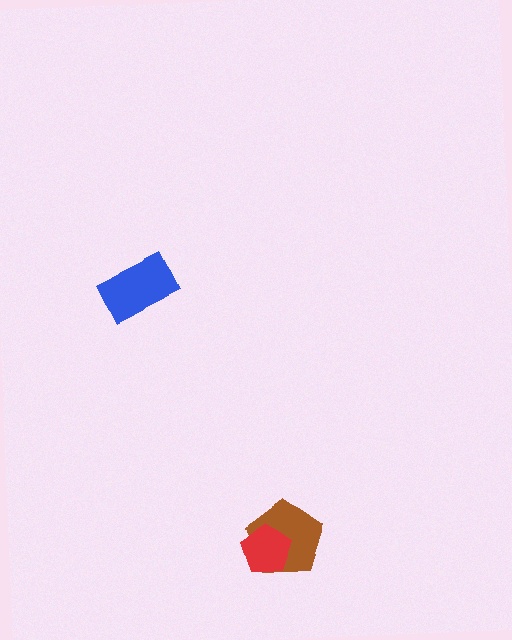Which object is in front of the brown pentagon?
The red pentagon is in front of the brown pentagon.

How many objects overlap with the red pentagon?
1 object overlaps with the red pentagon.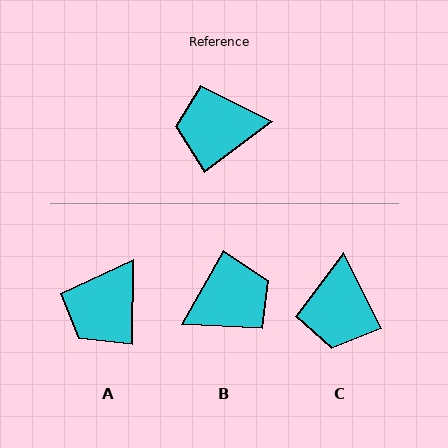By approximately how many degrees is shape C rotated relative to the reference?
Approximately 80 degrees counter-clockwise.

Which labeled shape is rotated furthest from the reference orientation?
B, about 156 degrees away.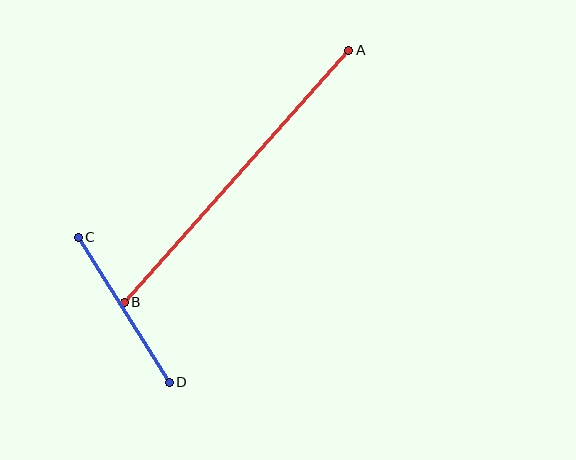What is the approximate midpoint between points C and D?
The midpoint is at approximately (124, 310) pixels.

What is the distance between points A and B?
The distance is approximately 337 pixels.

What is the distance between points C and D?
The distance is approximately 172 pixels.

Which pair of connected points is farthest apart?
Points A and B are farthest apart.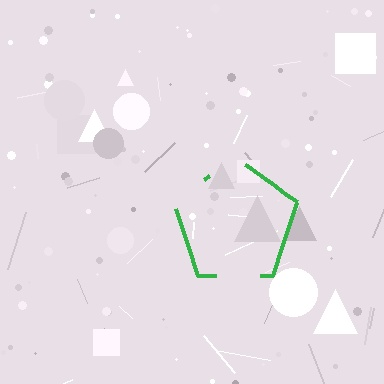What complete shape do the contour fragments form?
The contour fragments form a pentagon.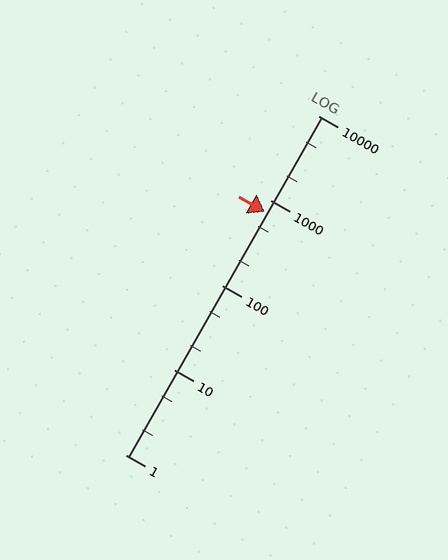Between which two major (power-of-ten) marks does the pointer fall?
The pointer is between 100 and 1000.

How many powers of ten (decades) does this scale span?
The scale spans 4 decades, from 1 to 10000.